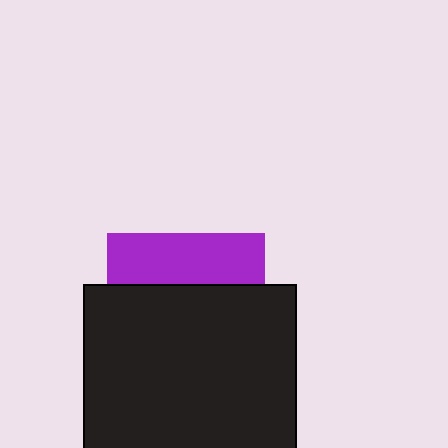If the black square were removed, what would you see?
You would see the complete purple square.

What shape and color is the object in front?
The object in front is a black square.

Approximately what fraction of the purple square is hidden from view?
Roughly 68% of the purple square is hidden behind the black square.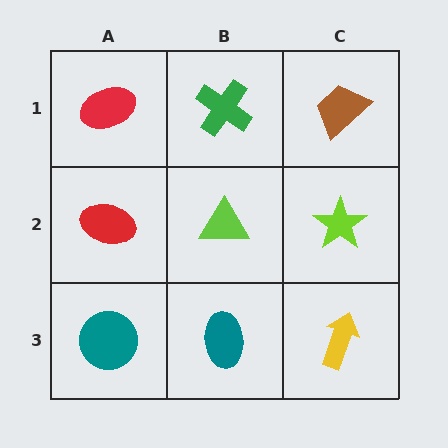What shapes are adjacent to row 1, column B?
A lime triangle (row 2, column B), a red ellipse (row 1, column A), a brown trapezoid (row 1, column C).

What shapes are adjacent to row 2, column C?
A brown trapezoid (row 1, column C), a yellow arrow (row 3, column C), a lime triangle (row 2, column B).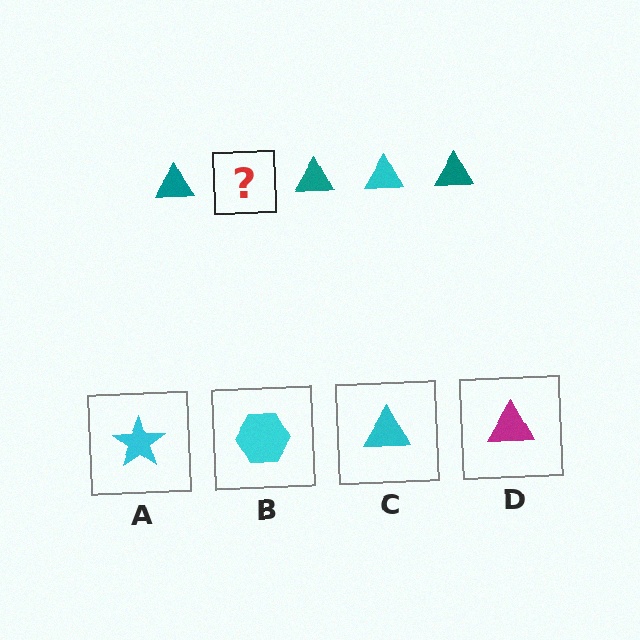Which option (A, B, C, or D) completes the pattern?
C.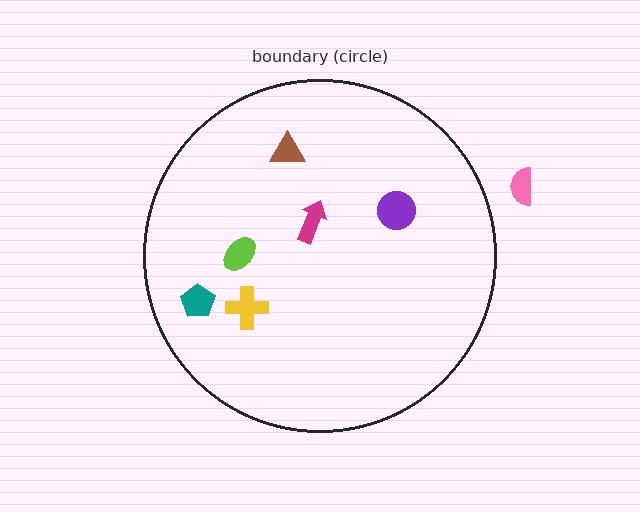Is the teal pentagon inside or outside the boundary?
Inside.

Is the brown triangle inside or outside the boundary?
Inside.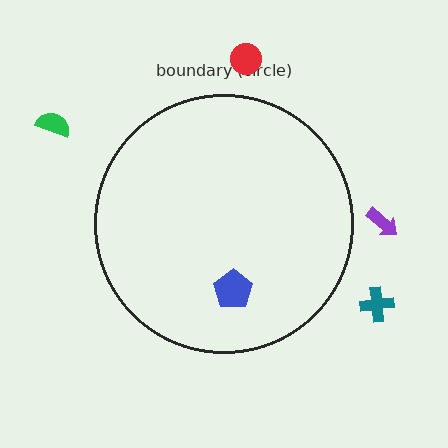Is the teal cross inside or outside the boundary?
Outside.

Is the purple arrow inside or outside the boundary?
Outside.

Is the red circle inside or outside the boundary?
Outside.